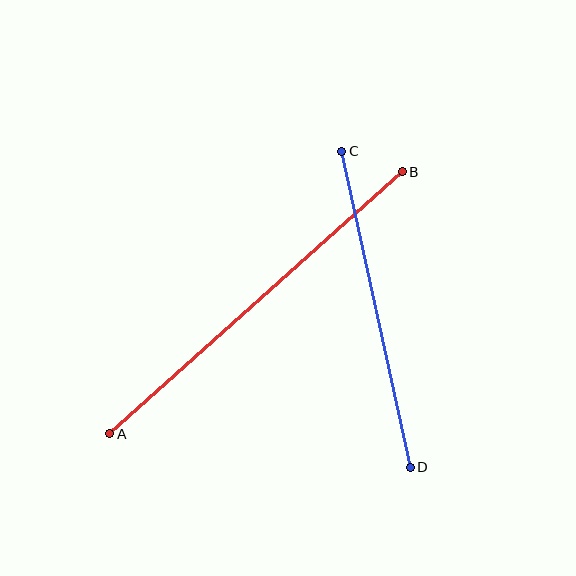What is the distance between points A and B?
The distance is approximately 393 pixels.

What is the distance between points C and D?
The distance is approximately 323 pixels.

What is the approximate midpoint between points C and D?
The midpoint is at approximately (376, 309) pixels.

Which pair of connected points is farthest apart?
Points A and B are farthest apart.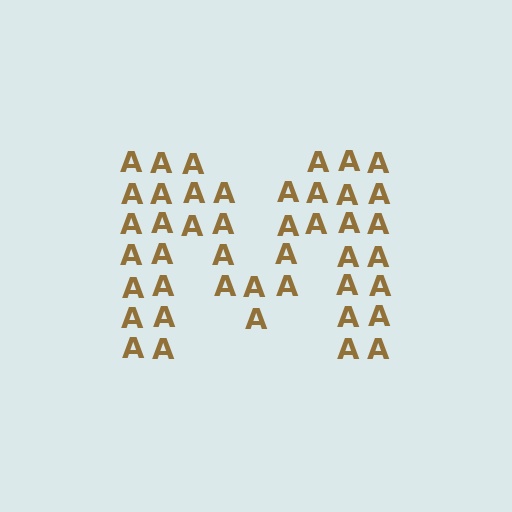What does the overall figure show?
The overall figure shows the letter M.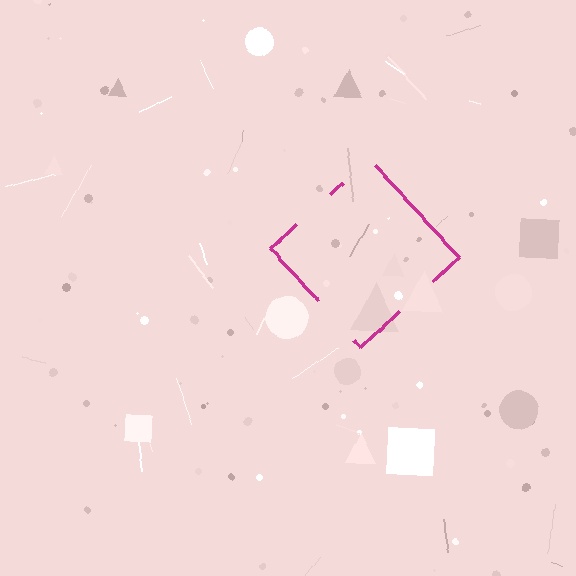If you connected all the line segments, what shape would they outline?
They would outline a diamond.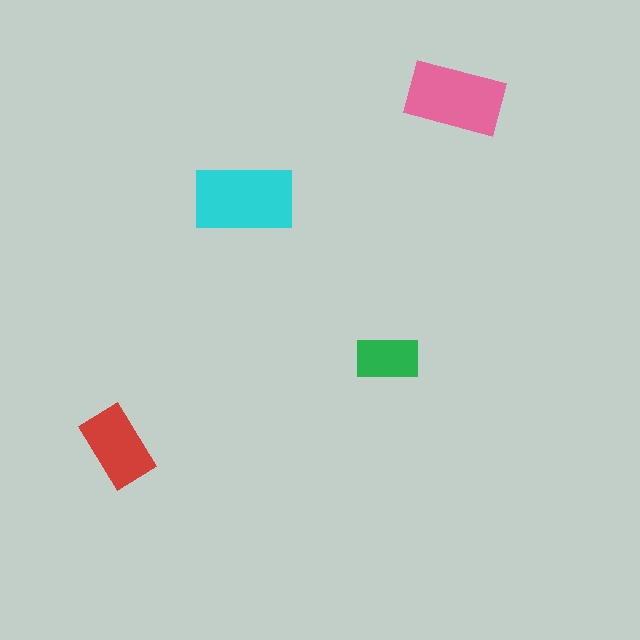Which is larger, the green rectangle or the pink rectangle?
The pink one.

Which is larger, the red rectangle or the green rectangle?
The red one.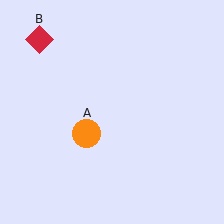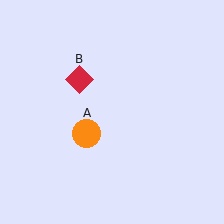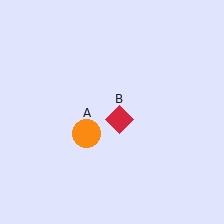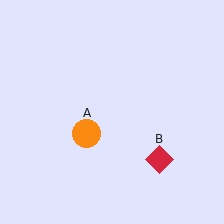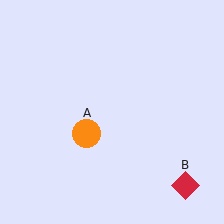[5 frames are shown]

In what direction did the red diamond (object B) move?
The red diamond (object B) moved down and to the right.